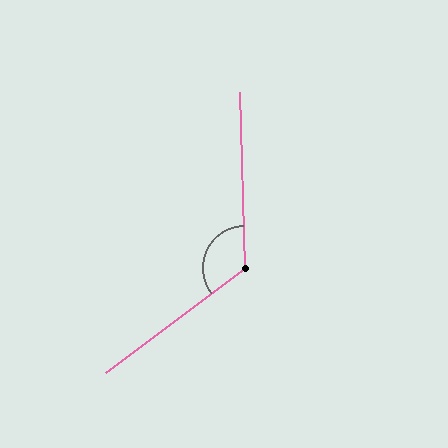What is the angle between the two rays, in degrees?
Approximately 125 degrees.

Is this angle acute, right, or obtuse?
It is obtuse.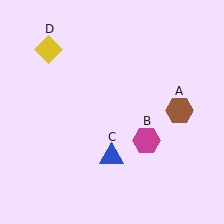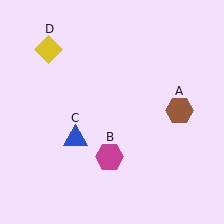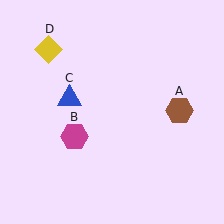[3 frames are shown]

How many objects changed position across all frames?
2 objects changed position: magenta hexagon (object B), blue triangle (object C).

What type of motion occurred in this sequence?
The magenta hexagon (object B), blue triangle (object C) rotated clockwise around the center of the scene.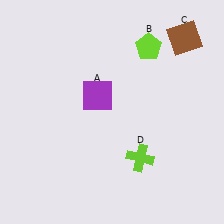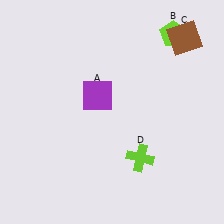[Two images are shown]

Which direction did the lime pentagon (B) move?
The lime pentagon (B) moved right.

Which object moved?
The lime pentagon (B) moved right.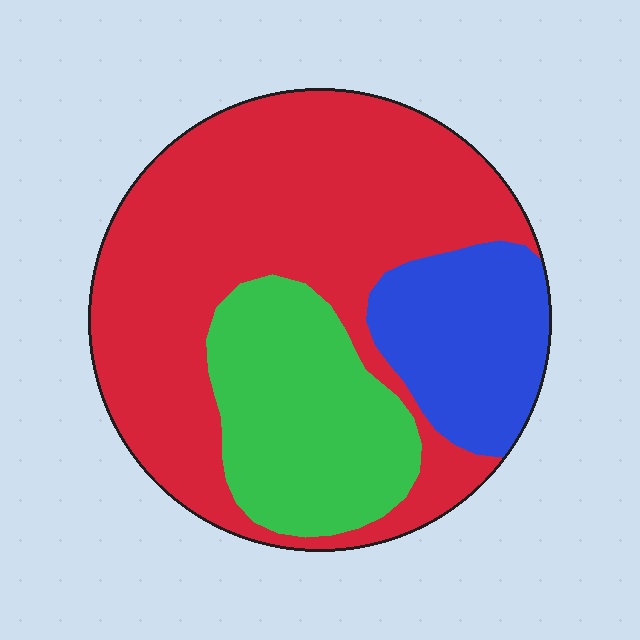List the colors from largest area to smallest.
From largest to smallest: red, green, blue.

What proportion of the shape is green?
Green covers 24% of the shape.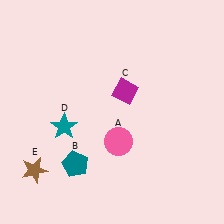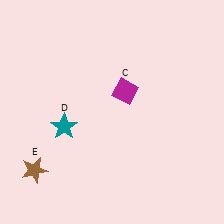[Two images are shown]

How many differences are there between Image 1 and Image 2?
There are 2 differences between the two images.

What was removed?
The teal pentagon (B), the pink circle (A) were removed in Image 2.